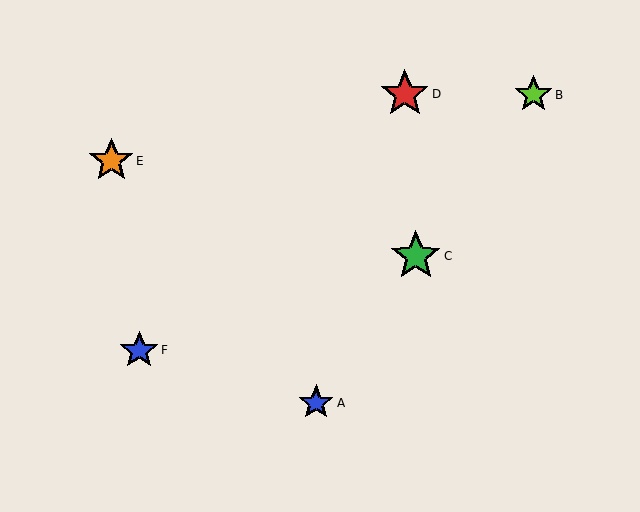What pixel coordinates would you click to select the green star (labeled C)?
Click at (416, 256) to select the green star C.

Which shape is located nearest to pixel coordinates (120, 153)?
The orange star (labeled E) at (111, 161) is nearest to that location.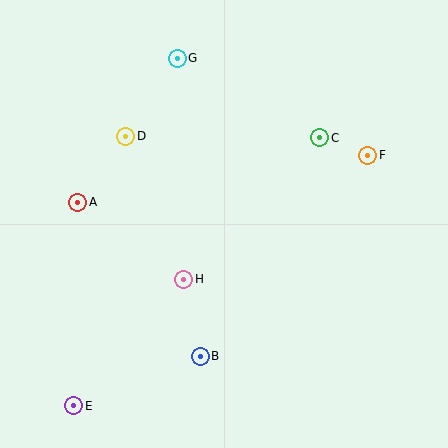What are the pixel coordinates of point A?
Point A is at (78, 202).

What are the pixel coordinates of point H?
Point H is at (184, 279).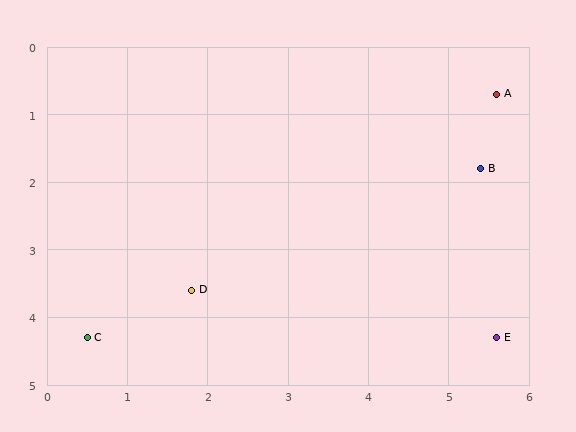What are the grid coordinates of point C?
Point C is at approximately (0.5, 4.3).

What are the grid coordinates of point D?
Point D is at approximately (1.8, 3.6).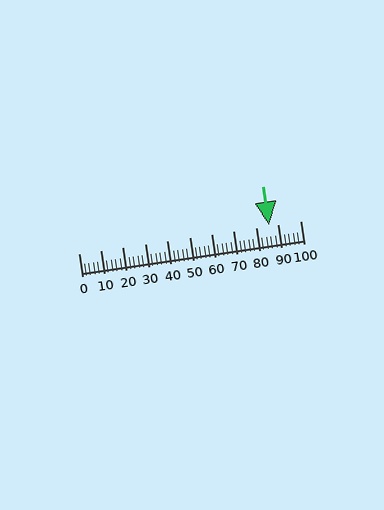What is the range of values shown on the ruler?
The ruler shows values from 0 to 100.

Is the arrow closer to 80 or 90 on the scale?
The arrow is closer to 90.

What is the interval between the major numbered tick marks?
The major tick marks are spaced 10 units apart.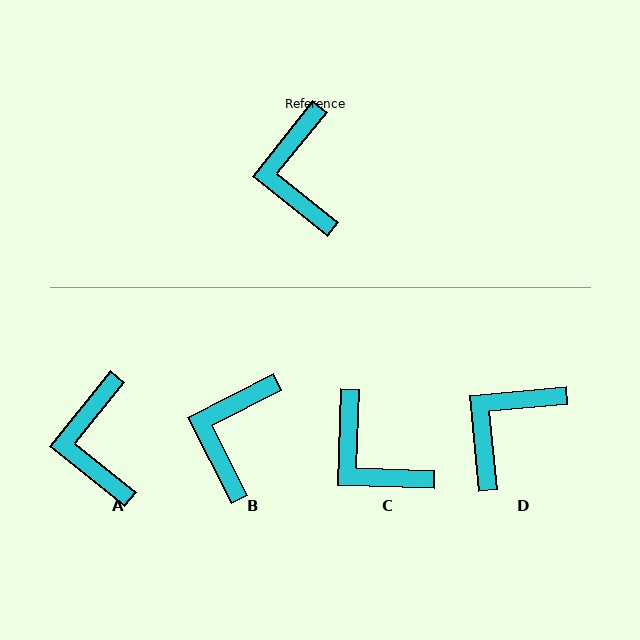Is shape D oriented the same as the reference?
No, it is off by about 46 degrees.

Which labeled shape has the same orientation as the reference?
A.